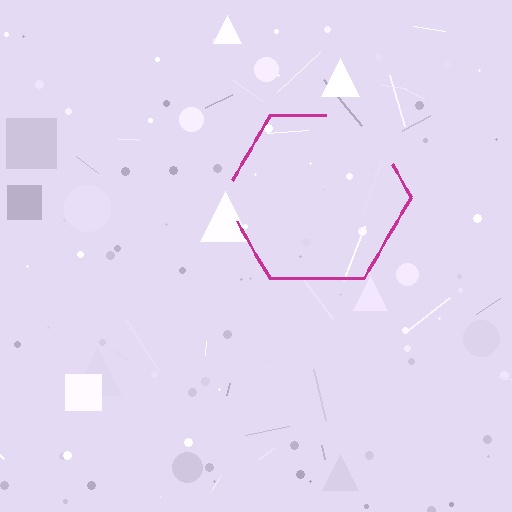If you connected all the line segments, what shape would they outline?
They would outline a hexagon.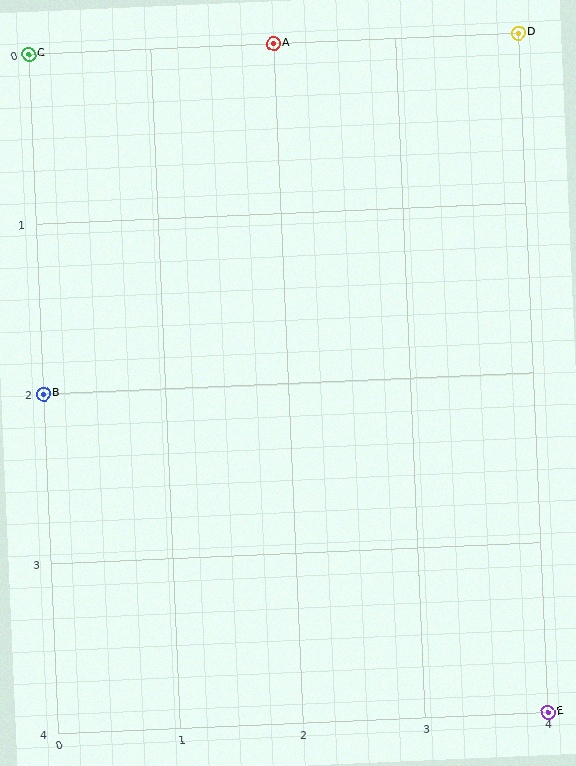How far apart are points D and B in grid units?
Points D and B are 4 columns and 2 rows apart (about 4.5 grid units diagonally).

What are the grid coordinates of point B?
Point B is at grid coordinates (0, 2).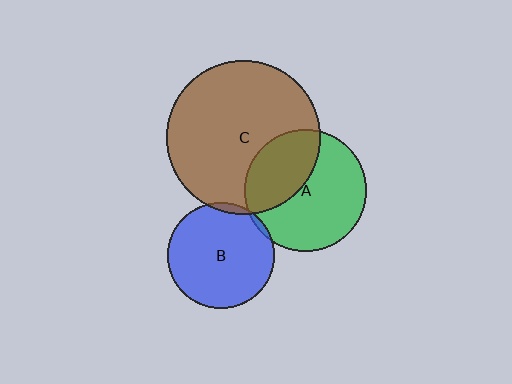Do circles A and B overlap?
Yes.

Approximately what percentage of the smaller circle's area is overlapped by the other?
Approximately 5%.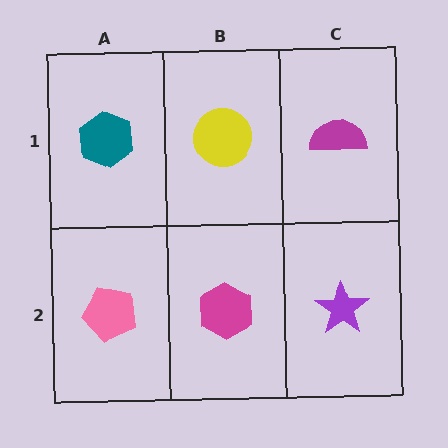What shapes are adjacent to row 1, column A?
A pink pentagon (row 2, column A), a yellow circle (row 1, column B).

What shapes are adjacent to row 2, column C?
A magenta semicircle (row 1, column C), a magenta hexagon (row 2, column B).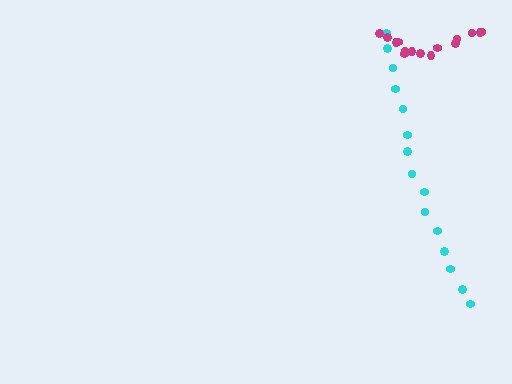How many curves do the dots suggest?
There are 2 distinct paths.